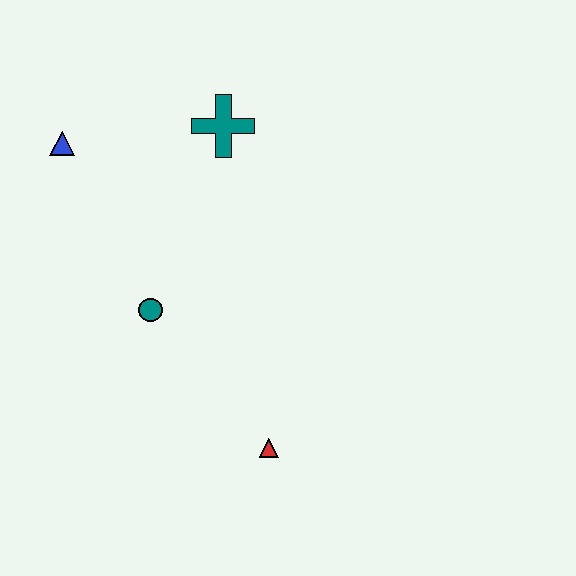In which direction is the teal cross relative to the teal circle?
The teal cross is above the teal circle.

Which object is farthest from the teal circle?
The teal cross is farthest from the teal circle.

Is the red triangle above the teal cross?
No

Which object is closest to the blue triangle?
The teal cross is closest to the blue triangle.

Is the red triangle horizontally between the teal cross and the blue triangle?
No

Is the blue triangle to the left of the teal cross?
Yes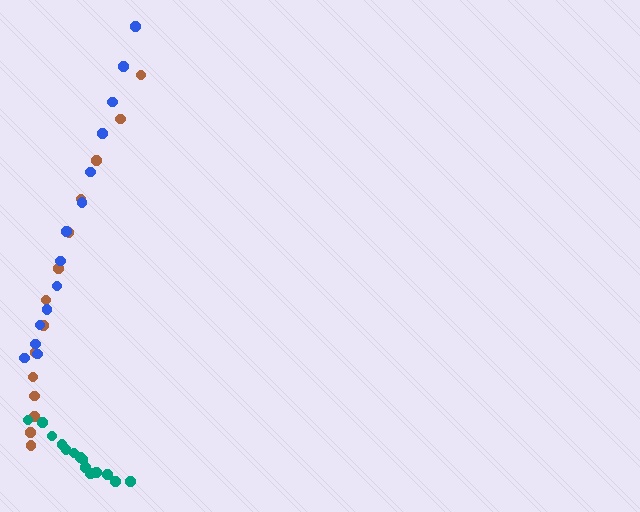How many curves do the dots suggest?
There are 3 distinct paths.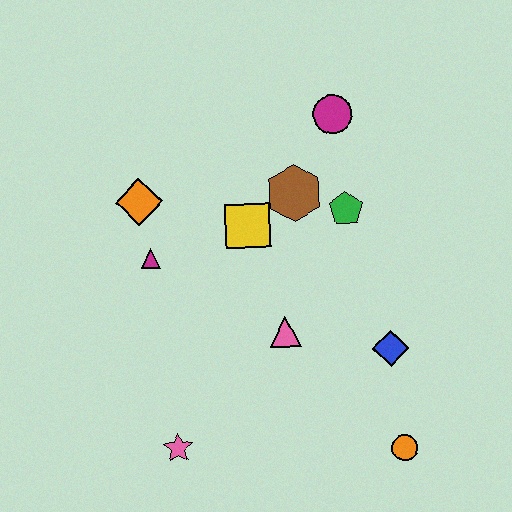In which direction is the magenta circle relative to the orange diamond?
The magenta circle is to the right of the orange diamond.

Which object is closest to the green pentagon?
The brown hexagon is closest to the green pentagon.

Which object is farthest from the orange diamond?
The orange circle is farthest from the orange diamond.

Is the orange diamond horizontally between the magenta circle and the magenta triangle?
No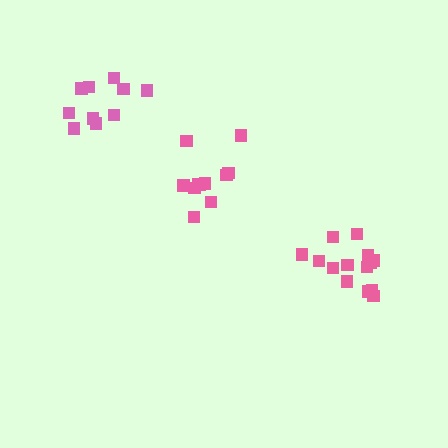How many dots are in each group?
Group 1: 14 dots, Group 2: 11 dots, Group 3: 10 dots (35 total).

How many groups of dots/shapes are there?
There are 3 groups.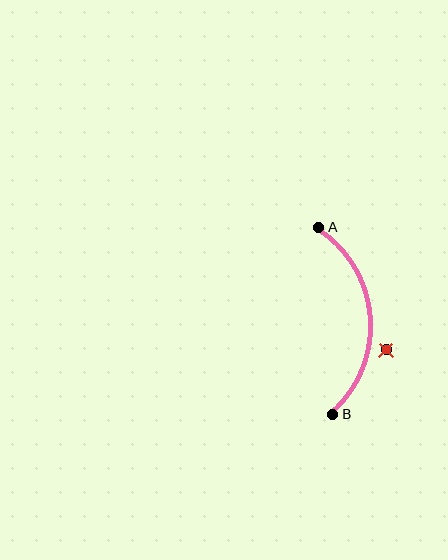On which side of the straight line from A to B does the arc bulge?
The arc bulges to the right of the straight line connecting A and B.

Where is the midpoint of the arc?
The arc midpoint is the point on the curve farthest from the straight line joining A and B. It sits to the right of that line.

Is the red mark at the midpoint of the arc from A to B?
No — the red mark does not lie on the arc at all. It sits slightly outside the curve.